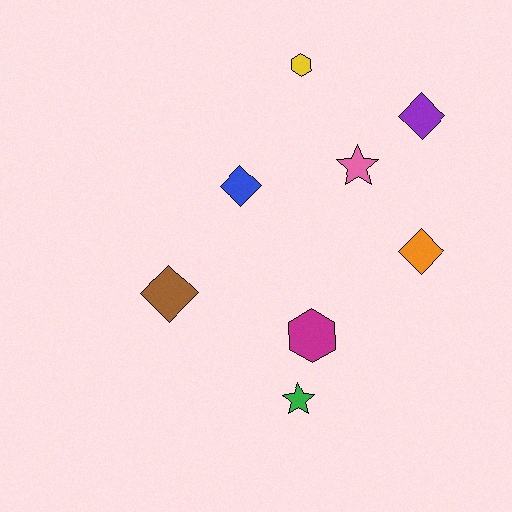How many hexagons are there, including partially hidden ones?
There are 2 hexagons.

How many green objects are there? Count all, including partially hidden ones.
There is 1 green object.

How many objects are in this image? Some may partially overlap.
There are 8 objects.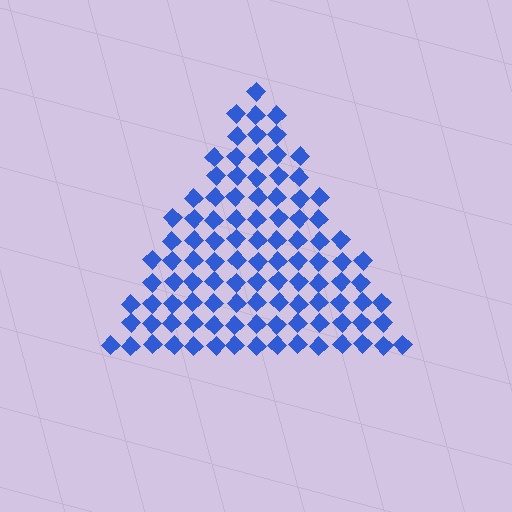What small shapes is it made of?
It is made of small diamonds.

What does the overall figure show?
The overall figure shows a triangle.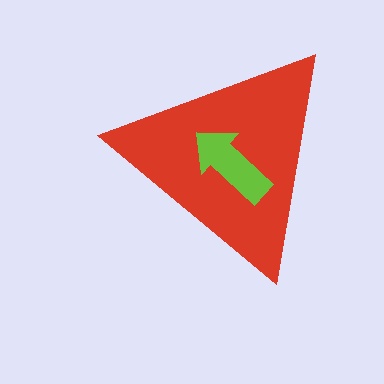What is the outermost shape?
The red triangle.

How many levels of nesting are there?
2.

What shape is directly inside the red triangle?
The lime arrow.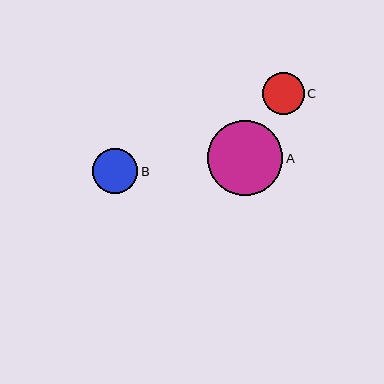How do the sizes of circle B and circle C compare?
Circle B and circle C are approximately the same size.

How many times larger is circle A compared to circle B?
Circle A is approximately 1.7 times the size of circle B.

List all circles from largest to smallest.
From largest to smallest: A, B, C.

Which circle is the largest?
Circle A is the largest with a size of approximately 75 pixels.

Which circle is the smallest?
Circle C is the smallest with a size of approximately 42 pixels.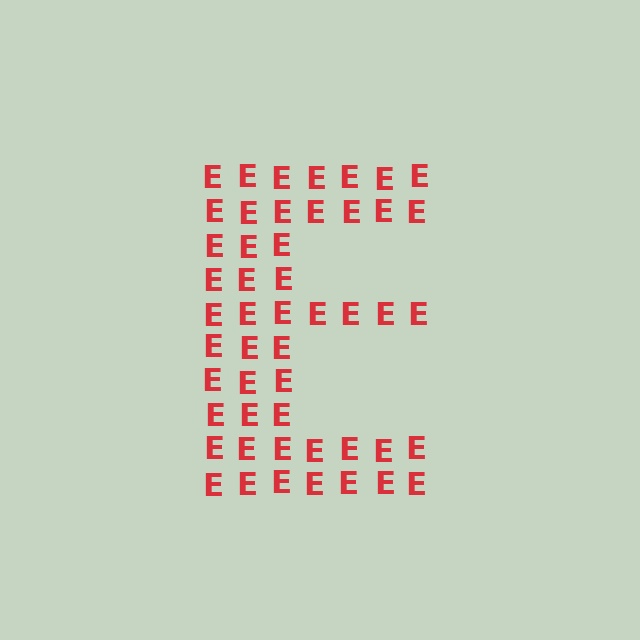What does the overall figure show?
The overall figure shows the letter E.